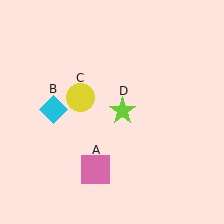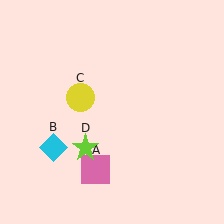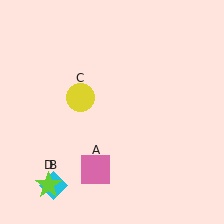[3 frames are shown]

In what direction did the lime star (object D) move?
The lime star (object D) moved down and to the left.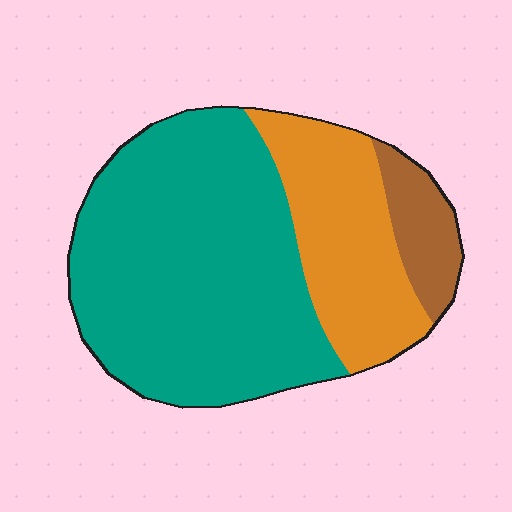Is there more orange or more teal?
Teal.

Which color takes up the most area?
Teal, at roughly 65%.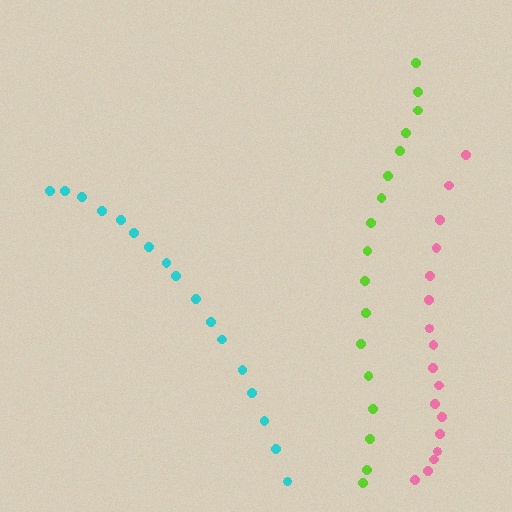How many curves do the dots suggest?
There are 3 distinct paths.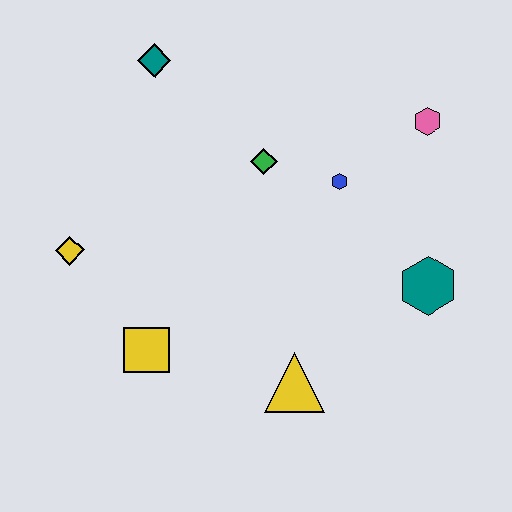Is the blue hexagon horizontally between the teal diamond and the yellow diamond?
No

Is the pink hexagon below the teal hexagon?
No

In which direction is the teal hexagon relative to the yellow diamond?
The teal hexagon is to the right of the yellow diamond.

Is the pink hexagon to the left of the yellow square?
No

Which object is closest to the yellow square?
The yellow diamond is closest to the yellow square.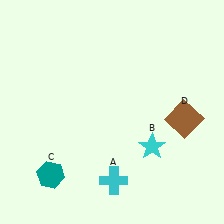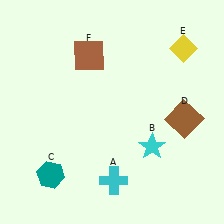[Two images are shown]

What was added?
A yellow diamond (E), a brown square (F) were added in Image 2.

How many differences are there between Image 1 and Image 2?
There are 2 differences between the two images.